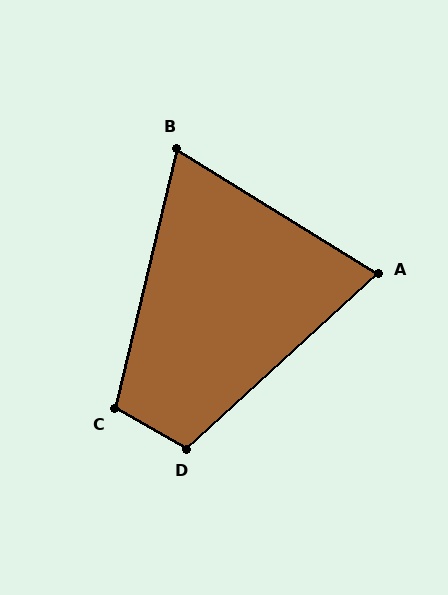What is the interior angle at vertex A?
Approximately 74 degrees (acute).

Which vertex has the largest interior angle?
D, at approximately 108 degrees.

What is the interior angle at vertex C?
Approximately 106 degrees (obtuse).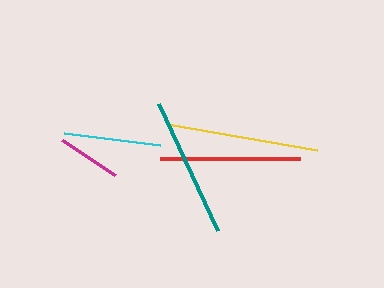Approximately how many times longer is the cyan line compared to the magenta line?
The cyan line is approximately 1.5 times the length of the magenta line.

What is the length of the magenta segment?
The magenta segment is approximately 64 pixels long.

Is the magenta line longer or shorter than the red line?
The red line is longer than the magenta line.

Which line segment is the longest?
The yellow line is the longest at approximately 153 pixels.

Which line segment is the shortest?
The magenta line is the shortest at approximately 64 pixels.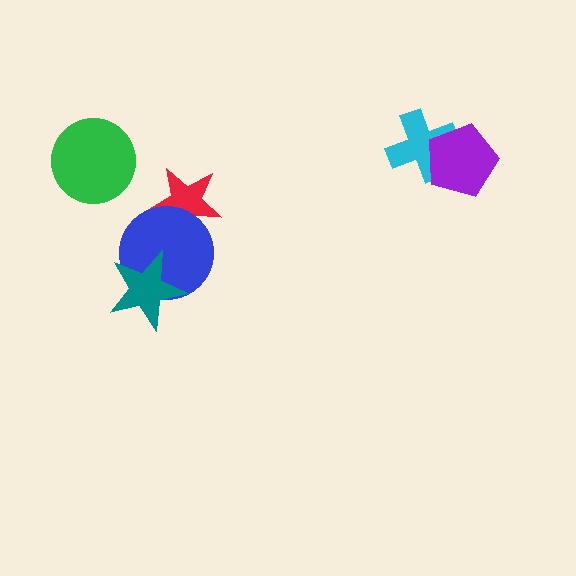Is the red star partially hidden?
Yes, it is partially covered by another shape.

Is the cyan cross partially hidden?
Yes, it is partially covered by another shape.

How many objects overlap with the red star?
1 object overlaps with the red star.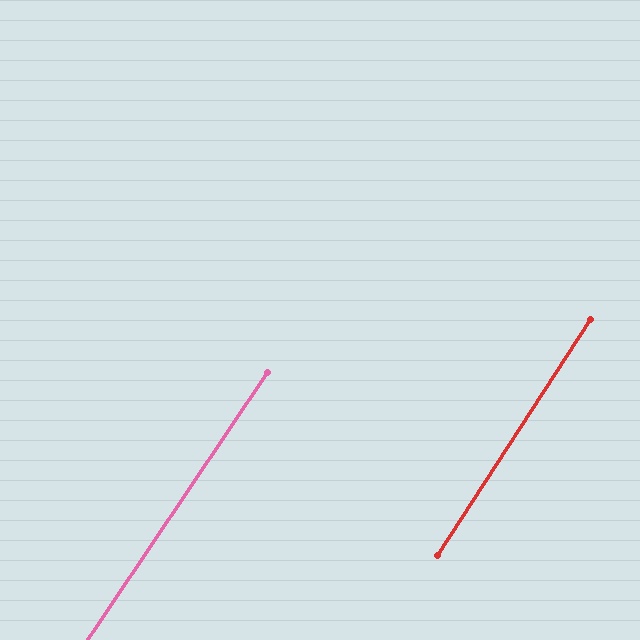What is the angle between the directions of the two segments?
Approximately 1 degree.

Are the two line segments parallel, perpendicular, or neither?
Parallel — their directions differ by only 1.0°.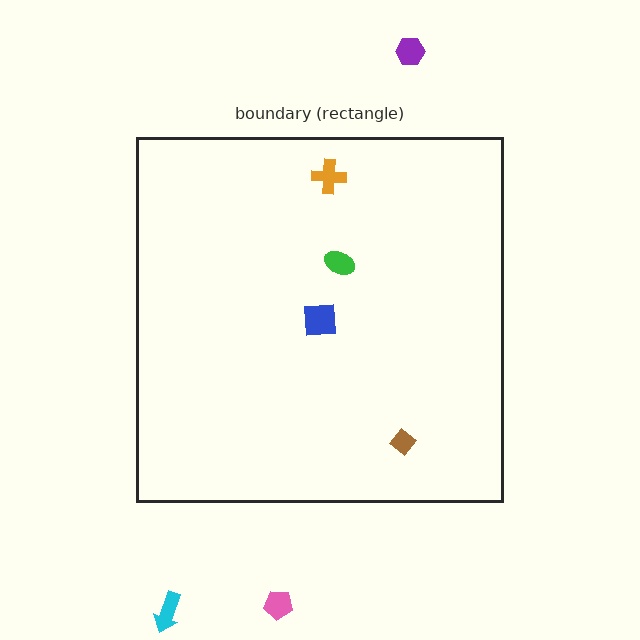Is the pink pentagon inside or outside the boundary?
Outside.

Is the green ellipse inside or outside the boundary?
Inside.